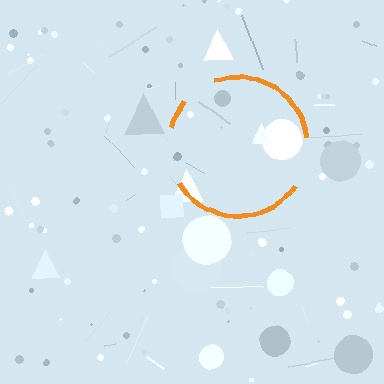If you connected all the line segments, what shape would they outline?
They would outline a circle.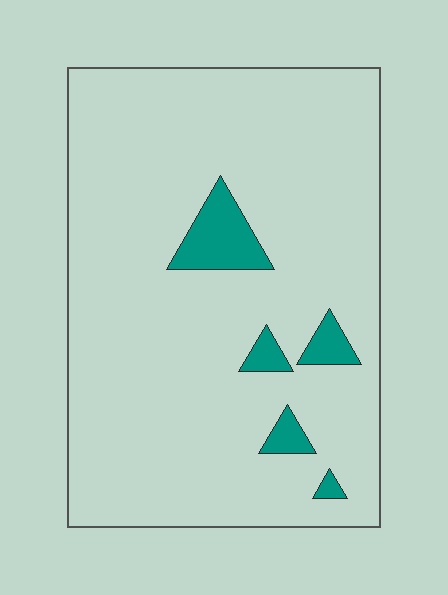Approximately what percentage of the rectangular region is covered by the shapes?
Approximately 5%.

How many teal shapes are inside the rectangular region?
5.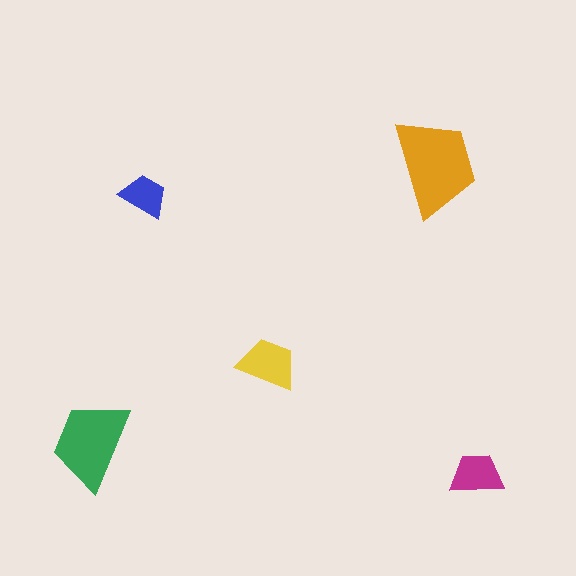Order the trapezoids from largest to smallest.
the orange one, the green one, the yellow one, the magenta one, the blue one.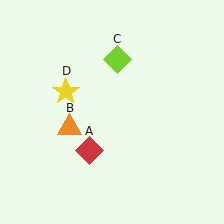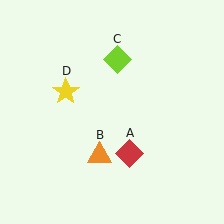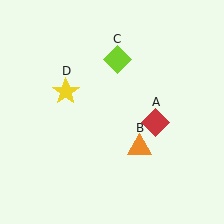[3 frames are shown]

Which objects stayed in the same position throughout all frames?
Lime diamond (object C) and yellow star (object D) remained stationary.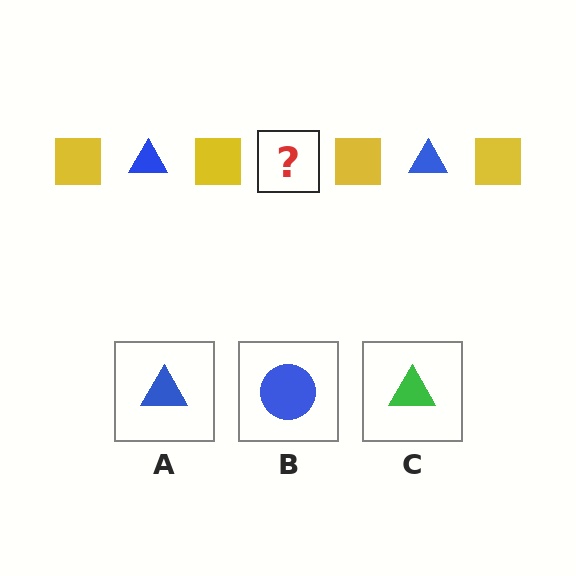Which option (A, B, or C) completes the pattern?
A.